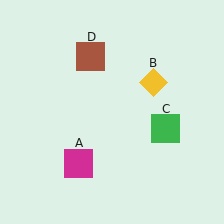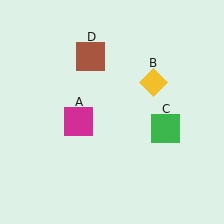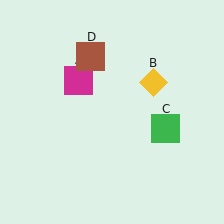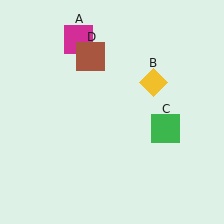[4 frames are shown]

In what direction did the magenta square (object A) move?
The magenta square (object A) moved up.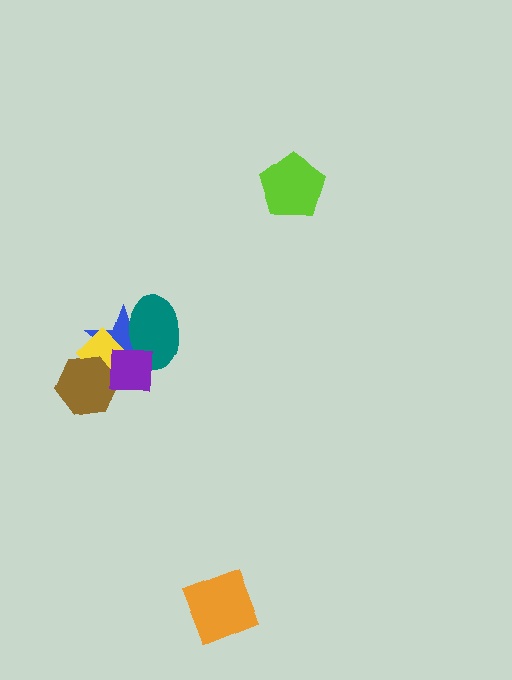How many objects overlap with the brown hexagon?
3 objects overlap with the brown hexagon.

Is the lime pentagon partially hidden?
No, no other shape covers it.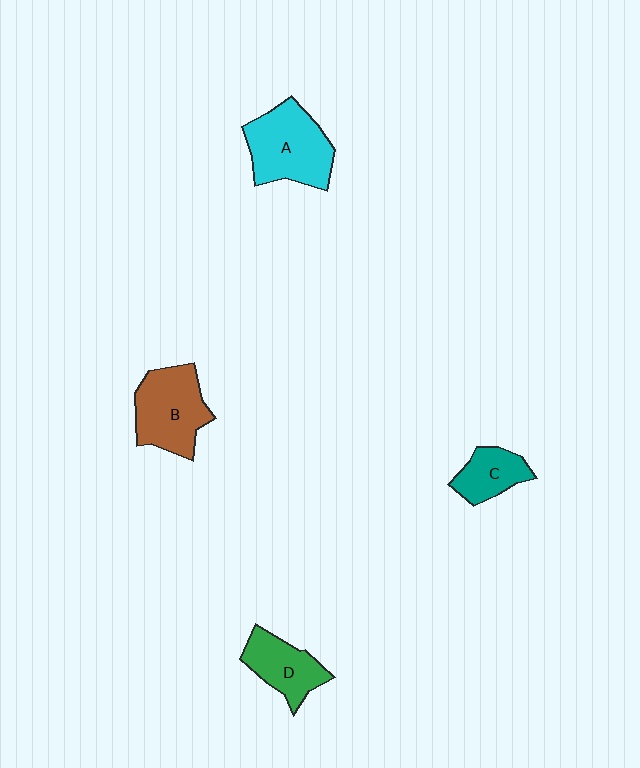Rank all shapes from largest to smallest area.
From largest to smallest: A (cyan), B (brown), D (green), C (teal).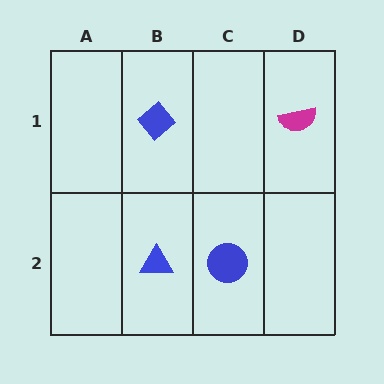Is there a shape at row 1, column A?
No, that cell is empty.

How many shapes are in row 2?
2 shapes.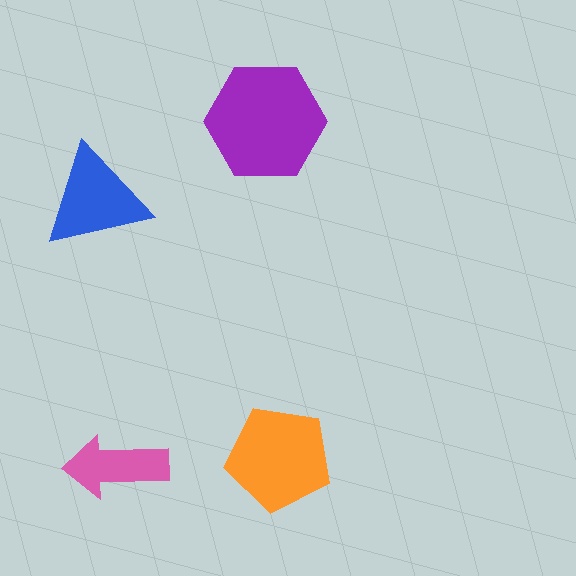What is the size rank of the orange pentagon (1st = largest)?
2nd.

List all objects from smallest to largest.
The pink arrow, the blue triangle, the orange pentagon, the purple hexagon.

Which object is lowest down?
The pink arrow is bottommost.